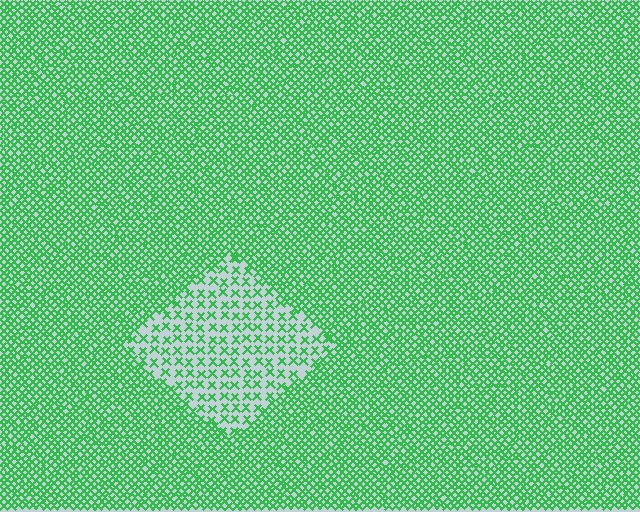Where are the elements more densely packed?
The elements are more densely packed outside the diamond boundary.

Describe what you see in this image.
The image contains small green elements arranged at two different densities. A diamond-shaped region is visible where the elements are less densely packed than the surrounding area.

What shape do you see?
I see a diamond.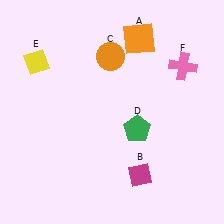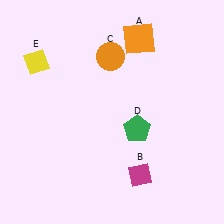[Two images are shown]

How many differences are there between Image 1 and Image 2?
There is 1 difference between the two images.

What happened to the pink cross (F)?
The pink cross (F) was removed in Image 2. It was in the top-right area of Image 1.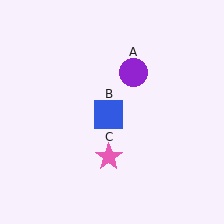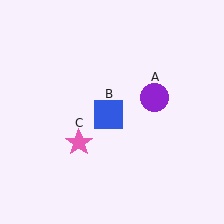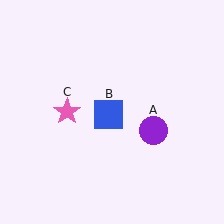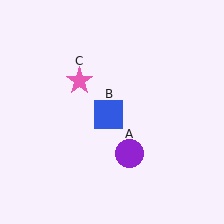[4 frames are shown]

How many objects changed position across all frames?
2 objects changed position: purple circle (object A), pink star (object C).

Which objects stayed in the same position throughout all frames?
Blue square (object B) remained stationary.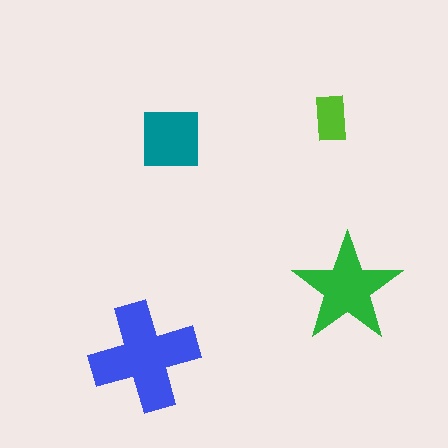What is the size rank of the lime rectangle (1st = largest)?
4th.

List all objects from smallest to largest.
The lime rectangle, the teal square, the green star, the blue cross.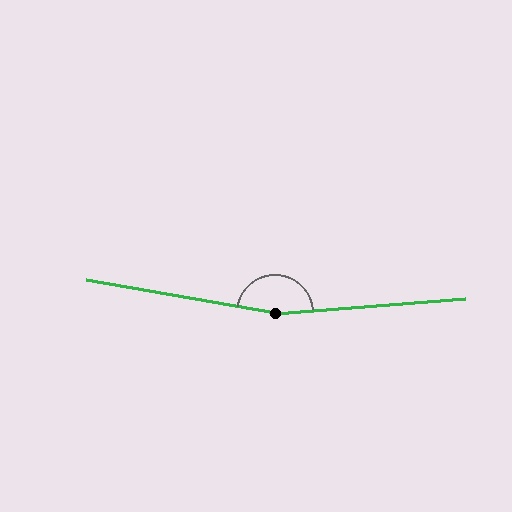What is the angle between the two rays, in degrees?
Approximately 166 degrees.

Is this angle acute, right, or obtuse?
It is obtuse.